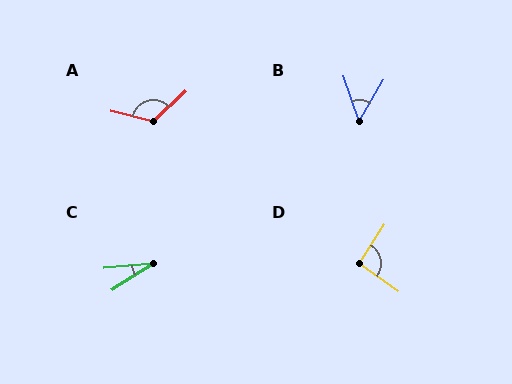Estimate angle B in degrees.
Approximately 51 degrees.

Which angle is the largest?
A, at approximately 124 degrees.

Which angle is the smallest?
C, at approximately 27 degrees.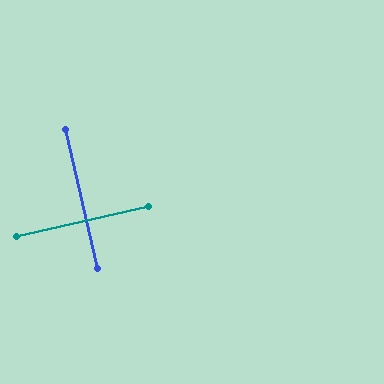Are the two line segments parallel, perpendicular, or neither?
Perpendicular — they meet at approximately 90°.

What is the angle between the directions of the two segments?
Approximately 90 degrees.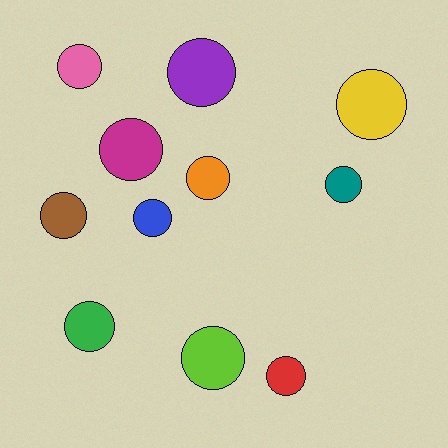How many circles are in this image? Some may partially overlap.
There are 11 circles.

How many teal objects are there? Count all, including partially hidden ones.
There is 1 teal object.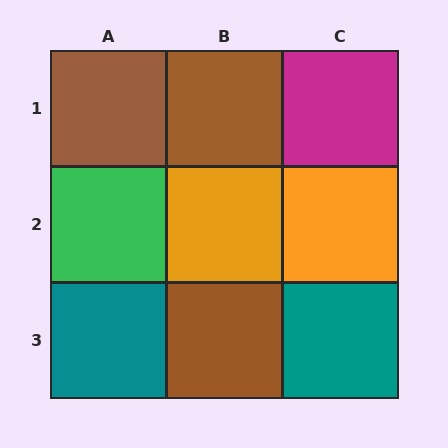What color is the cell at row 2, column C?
Orange.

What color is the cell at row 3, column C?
Teal.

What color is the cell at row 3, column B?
Brown.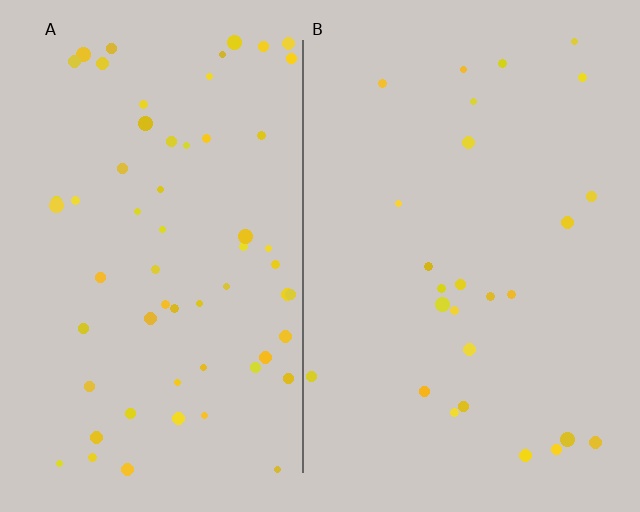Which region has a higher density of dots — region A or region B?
A (the left).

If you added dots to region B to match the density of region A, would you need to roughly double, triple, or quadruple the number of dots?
Approximately double.